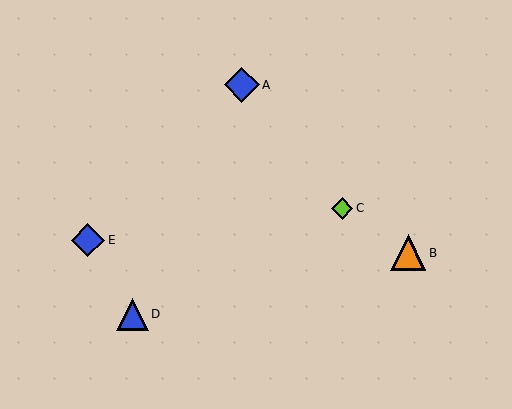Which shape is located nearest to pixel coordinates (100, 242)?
The blue diamond (labeled E) at (88, 240) is nearest to that location.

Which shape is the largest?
The orange triangle (labeled B) is the largest.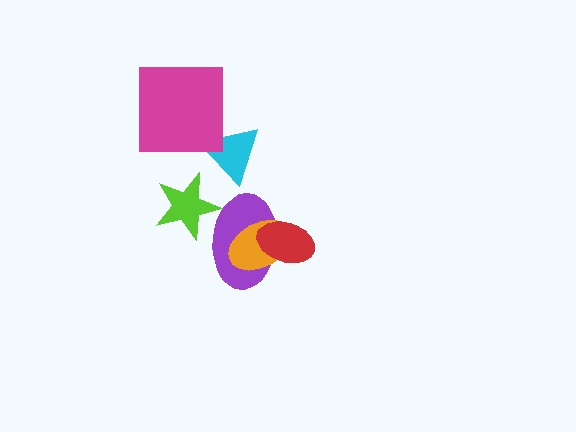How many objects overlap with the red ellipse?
2 objects overlap with the red ellipse.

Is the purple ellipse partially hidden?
Yes, it is partially covered by another shape.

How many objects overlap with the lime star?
1 object overlaps with the lime star.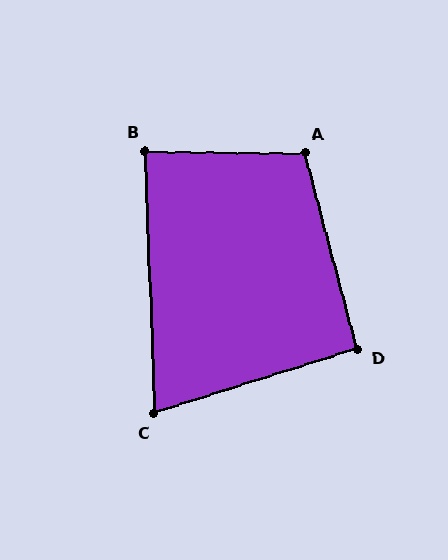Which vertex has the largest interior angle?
A, at approximately 106 degrees.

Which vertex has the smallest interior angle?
C, at approximately 74 degrees.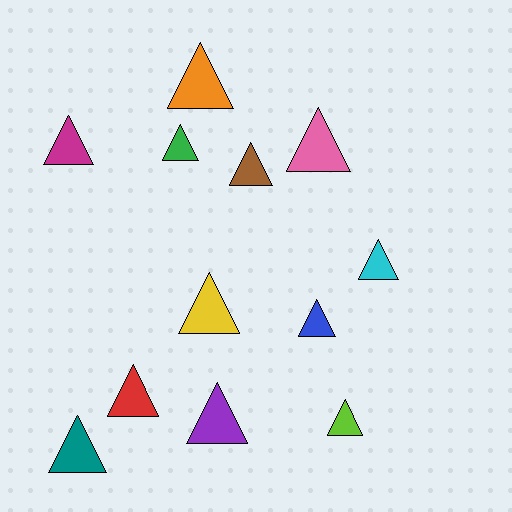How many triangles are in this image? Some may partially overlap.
There are 12 triangles.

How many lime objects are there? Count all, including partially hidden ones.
There is 1 lime object.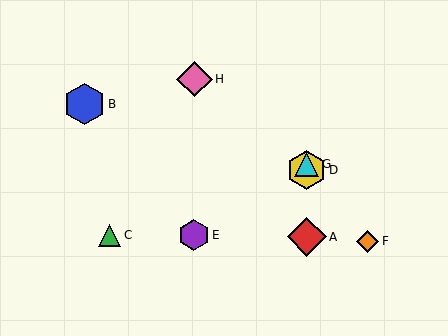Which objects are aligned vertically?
Objects A, D, G are aligned vertically.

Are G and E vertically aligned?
No, G is at x≈307 and E is at x≈194.